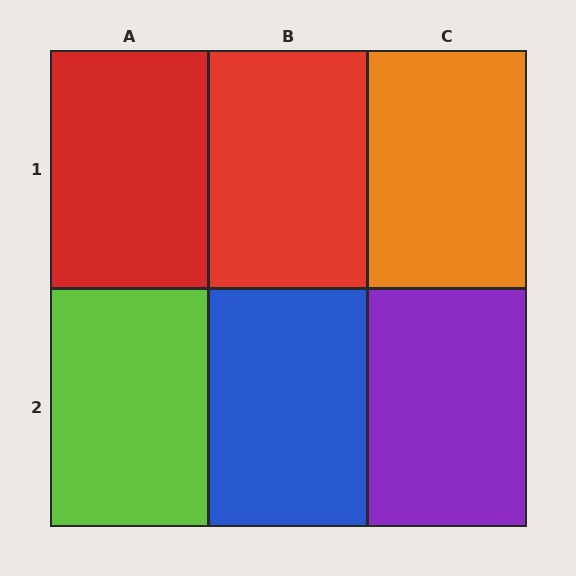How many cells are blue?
1 cell is blue.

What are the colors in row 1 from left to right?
Red, red, orange.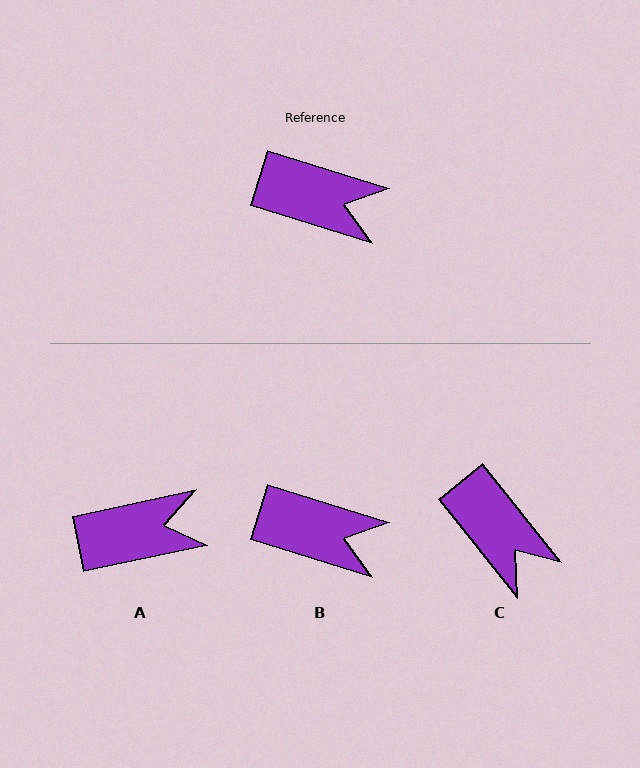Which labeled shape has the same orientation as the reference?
B.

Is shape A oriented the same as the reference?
No, it is off by about 29 degrees.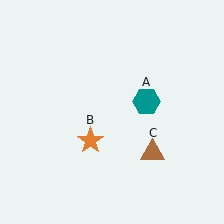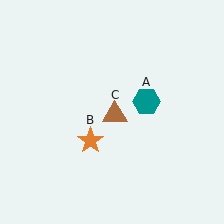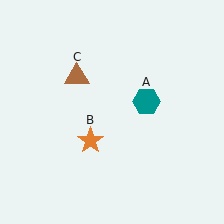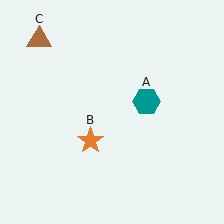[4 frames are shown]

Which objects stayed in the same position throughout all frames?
Teal hexagon (object A) and orange star (object B) remained stationary.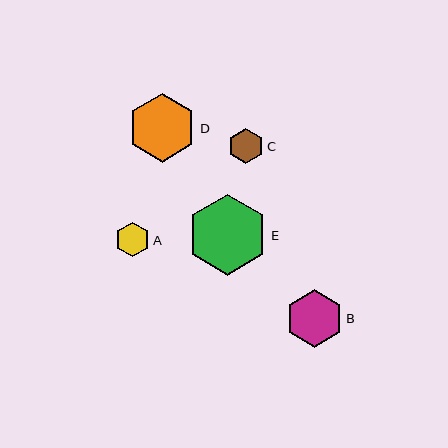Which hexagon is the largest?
Hexagon E is the largest with a size of approximately 81 pixels.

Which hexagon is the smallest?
Hexagon A is the smallest with a size of approximately 34 pixels.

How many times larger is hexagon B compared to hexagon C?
Hexagon B is approximately 1.6 times the size of hexagon C.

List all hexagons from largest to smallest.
From largest to smallest: E, D, B, C, A.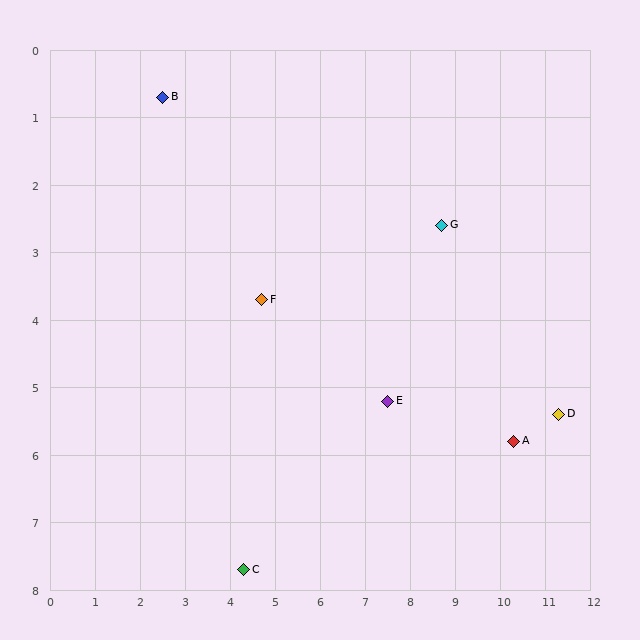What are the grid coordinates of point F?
Point F is at approximately (4.7, 3.7).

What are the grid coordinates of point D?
Point D is at approximately (11.3, 5.4).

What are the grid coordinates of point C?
Point C is at approximately (4.3, 7.7).